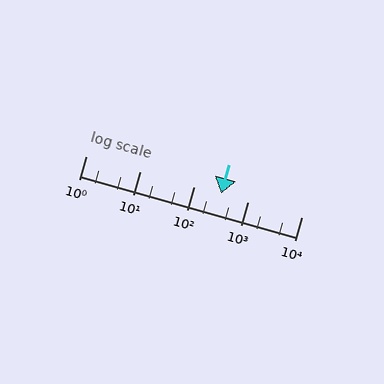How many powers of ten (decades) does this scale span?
The scale spans 4 decades, from 1 to 10000.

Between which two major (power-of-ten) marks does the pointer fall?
The pointer is between 100 and 1000.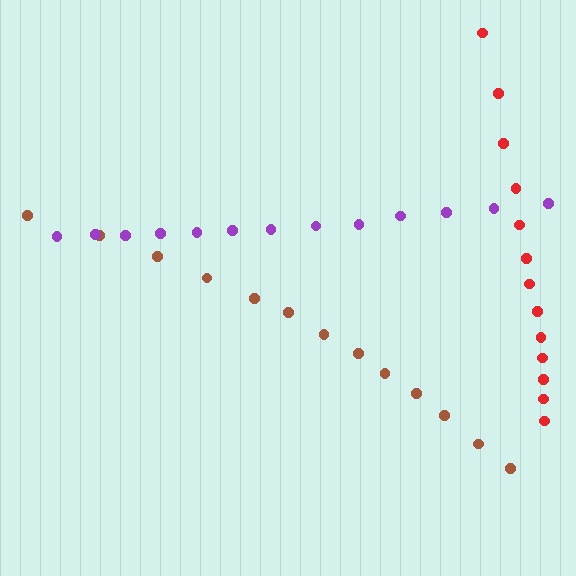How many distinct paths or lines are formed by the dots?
There are 3 distinct paths.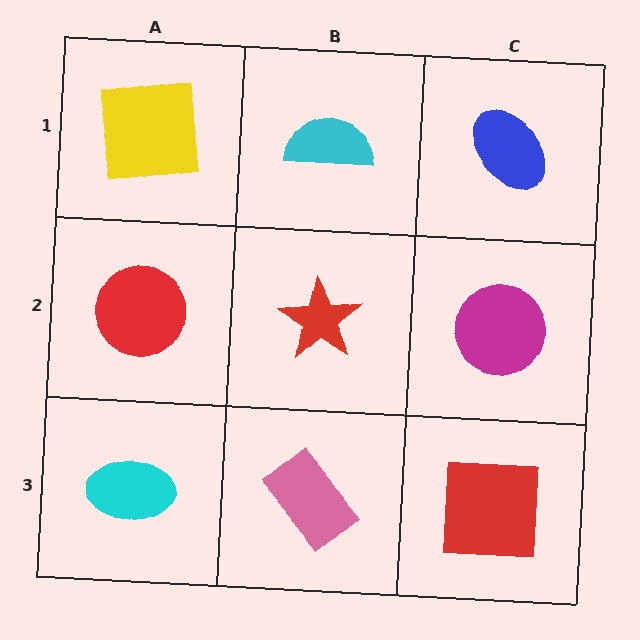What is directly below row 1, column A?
A red circle.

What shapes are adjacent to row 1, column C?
A magenta circle (row 2, column C), a cyan semicircle (row 1, column B).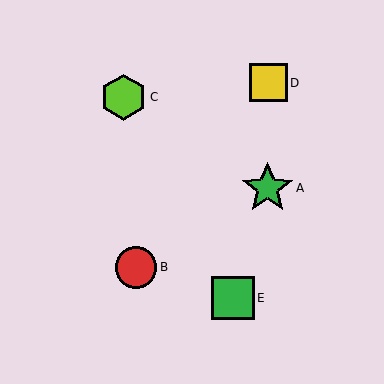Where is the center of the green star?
The center of the green star is at (267, 188).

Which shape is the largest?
The green star (labeled A) is the largest.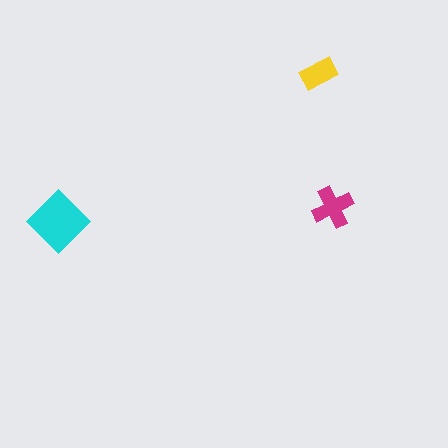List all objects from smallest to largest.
The yellow rectangle, the magenta cross, the cyan diamond.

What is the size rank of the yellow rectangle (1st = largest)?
3rd.